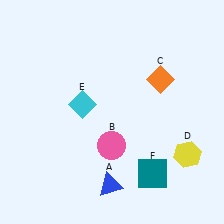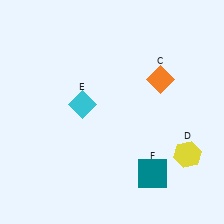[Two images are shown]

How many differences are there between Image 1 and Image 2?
There are 2 differences between the two images.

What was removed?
The pink circle (B), the blue triangle (A) were removed in Image 2.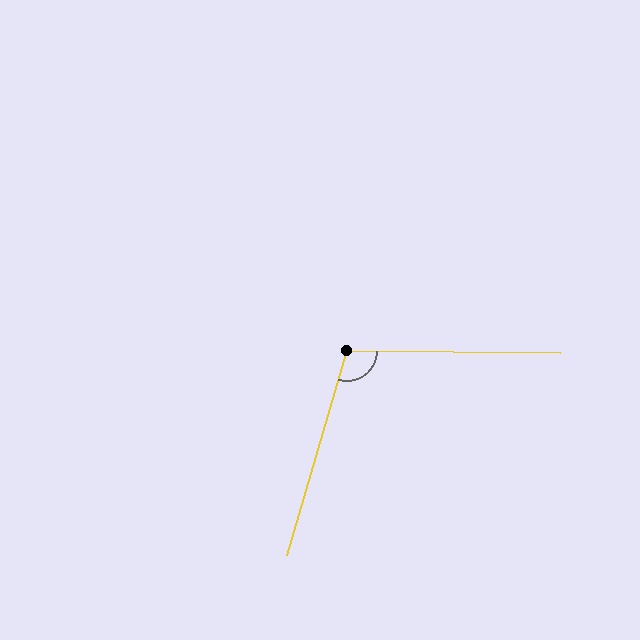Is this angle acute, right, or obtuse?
It is obtuse.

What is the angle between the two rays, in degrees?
Approximately 106 degrees.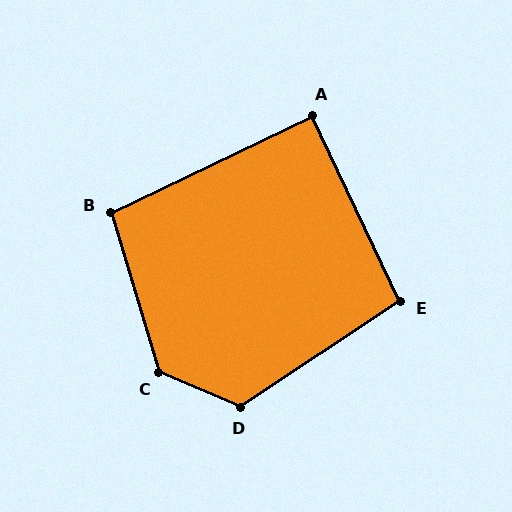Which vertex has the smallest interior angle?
A, at approximately 89 degrees.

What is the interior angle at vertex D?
Approximately 124 degrees (obtuse).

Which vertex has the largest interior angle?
C, at approximately 130 degrees.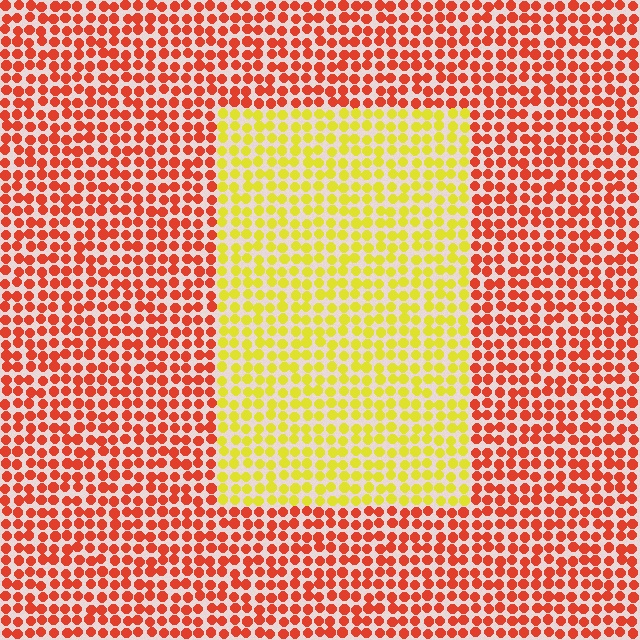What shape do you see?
I see a rectangle.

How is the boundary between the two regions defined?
The boundary is defined purely by a slight shift in hue (about 55 degrees). Spacing, size, and orientation are identical on both sides.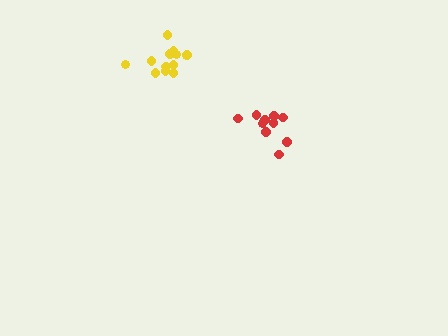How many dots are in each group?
Group 1: 10 dots, Group 2: 13 dots (23 total).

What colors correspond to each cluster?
The clusters are colored: red, yellow.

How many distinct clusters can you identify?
There are 2 distinct clusters.